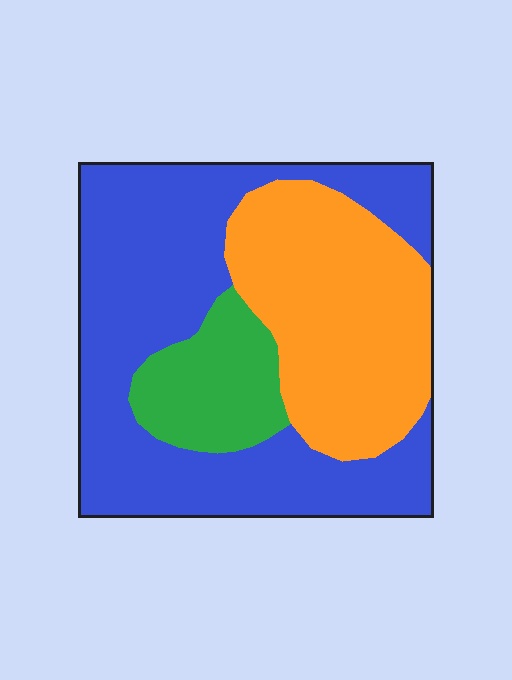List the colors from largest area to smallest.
From largest to smallest: blue, orange, green.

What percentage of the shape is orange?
Orange covers 33% of the shape.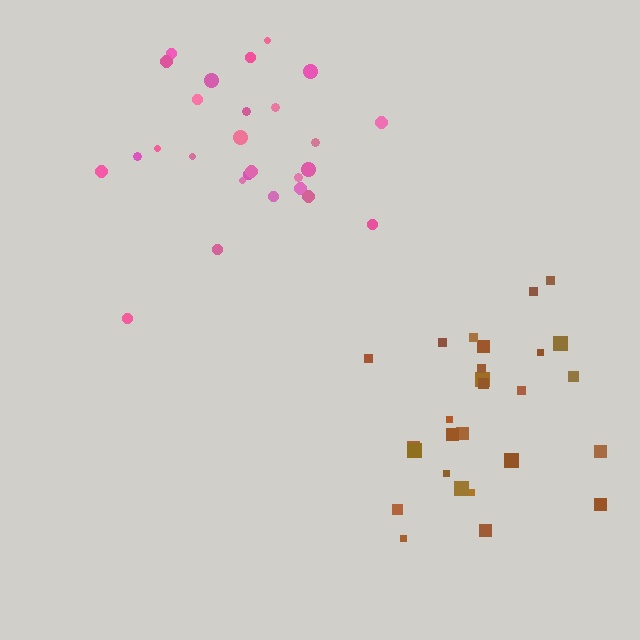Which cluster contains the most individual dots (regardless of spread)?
Brown (27).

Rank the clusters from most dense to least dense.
pink, brown.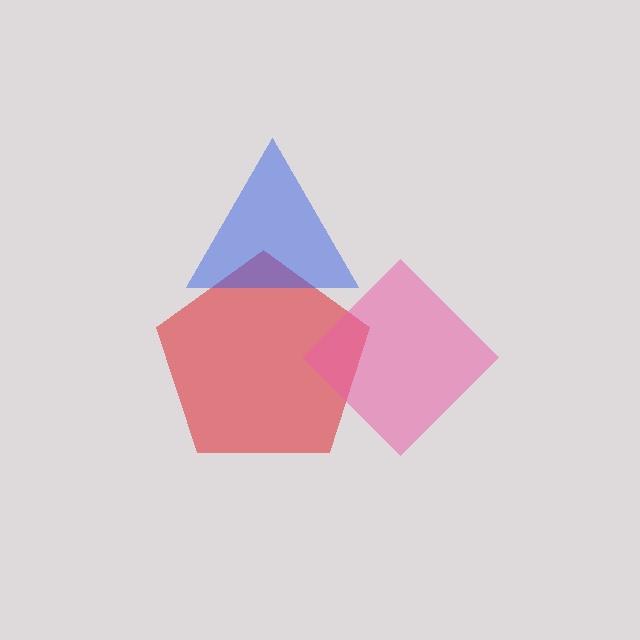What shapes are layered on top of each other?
The layered shapes are: a red pentagon, a pink diamond, a blue triangle.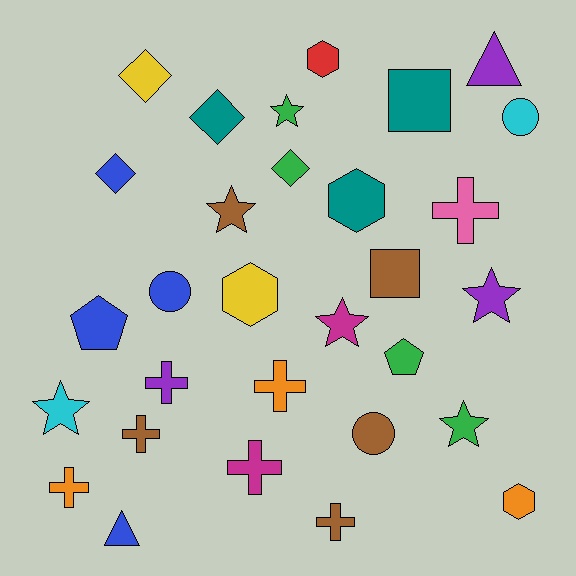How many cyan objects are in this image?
There are 2 cyan objects.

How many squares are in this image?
There are 2 squares.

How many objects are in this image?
There are 30 objects.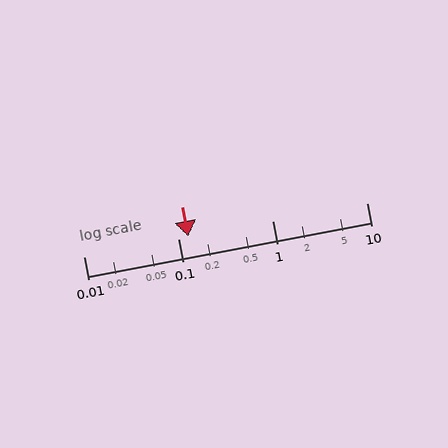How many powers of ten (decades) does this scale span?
The scale spans 3 decades, from 0.01 to 10.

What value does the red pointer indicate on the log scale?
The pointer indicates approximately 0.13.